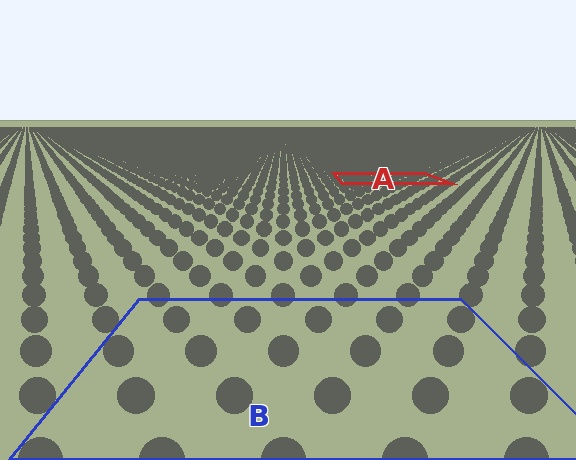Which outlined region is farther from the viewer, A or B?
Region A is farther from the viewer — the texture elements inside it appear smaller and more densely packed.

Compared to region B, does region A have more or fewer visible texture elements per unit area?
Region A has more texture elements per unit area — they are packed more densely because it is farther away.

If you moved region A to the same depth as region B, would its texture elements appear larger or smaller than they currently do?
They would appear larger. At a closer depth, the same texture elements are projected at a bigger on-screen size.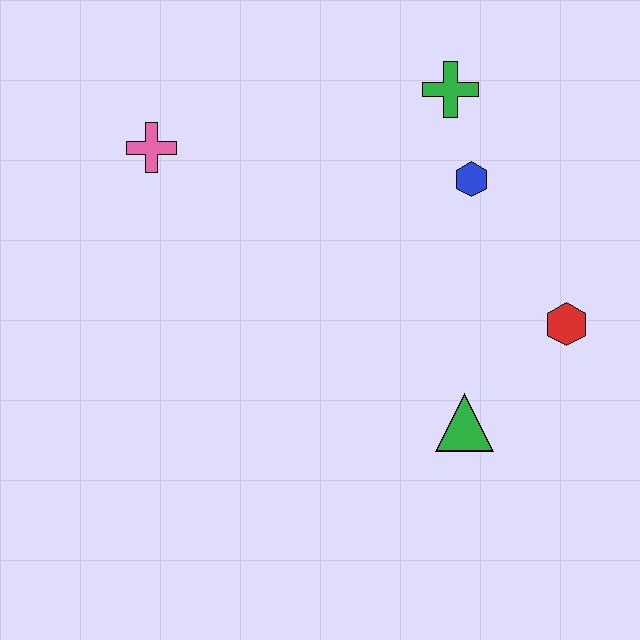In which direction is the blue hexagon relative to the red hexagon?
The blue hexagon is above the red hexagon.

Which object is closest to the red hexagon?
The green triangle is closest to the red hexagon.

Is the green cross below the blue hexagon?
No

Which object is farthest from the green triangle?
The pink cross is farthest from the green triangle.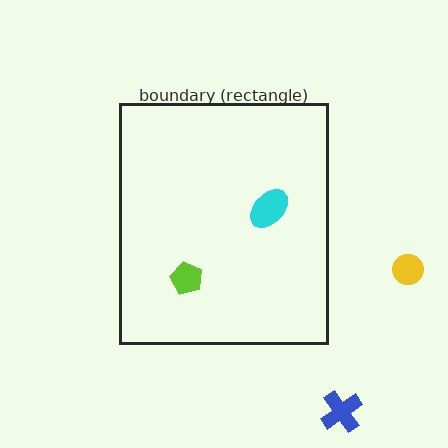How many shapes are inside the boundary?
2 inside, 2 outside.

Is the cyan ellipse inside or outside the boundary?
Inside.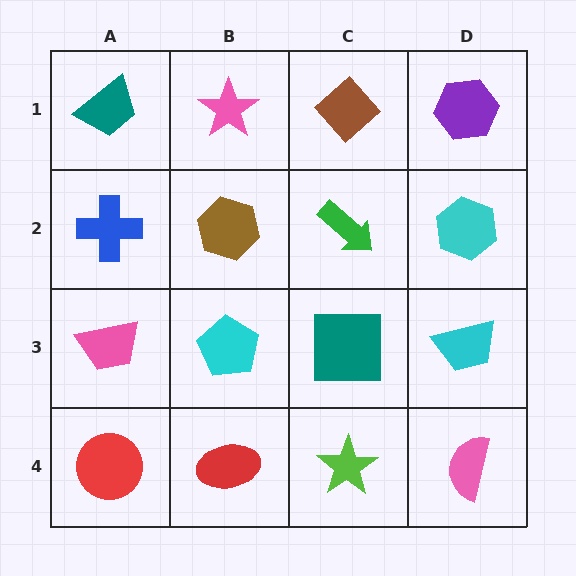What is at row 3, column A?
A pink trapezoid.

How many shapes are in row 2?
4 shapes.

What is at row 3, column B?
A cyan pentagon.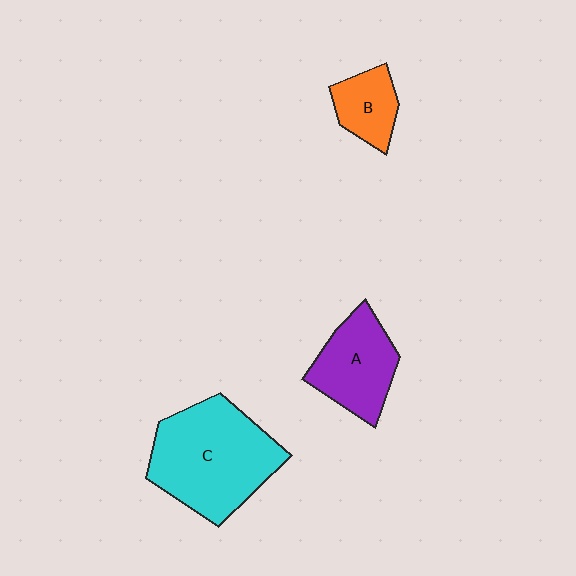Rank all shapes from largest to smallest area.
From largest to smallest: C (cyan), A (purple), B (orange).